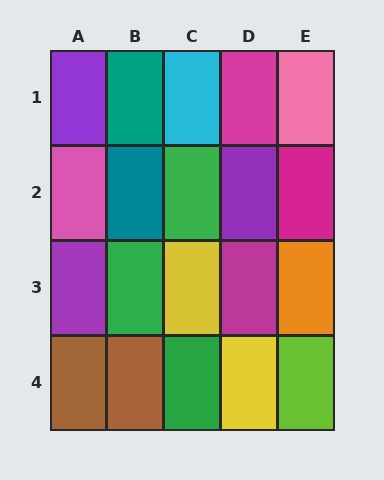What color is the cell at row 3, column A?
Purple.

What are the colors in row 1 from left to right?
Purple, teal, cyan, magenta, pink.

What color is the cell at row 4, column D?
Yellow.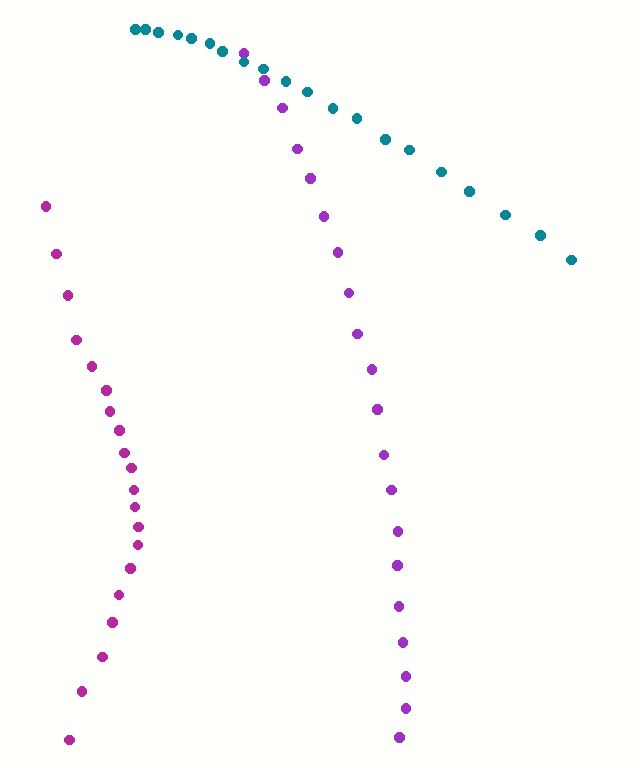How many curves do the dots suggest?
There are 3 distinct paths.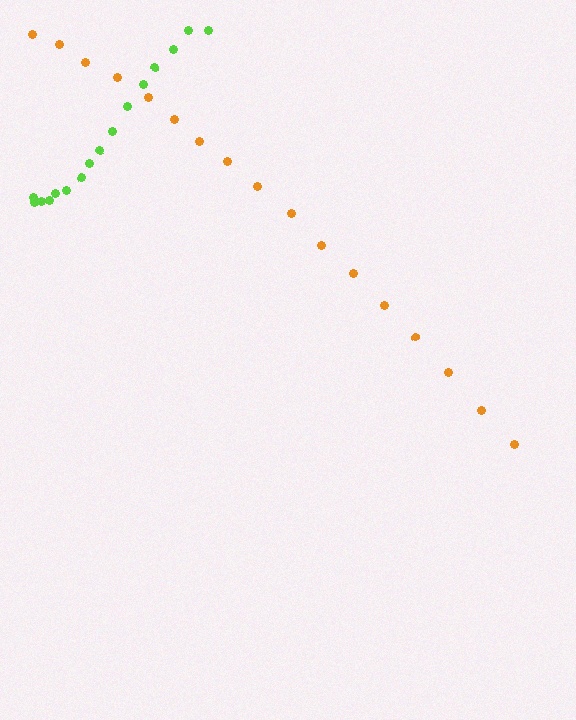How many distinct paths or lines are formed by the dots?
There are 2 distinct paths.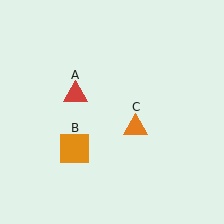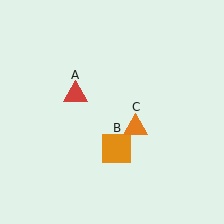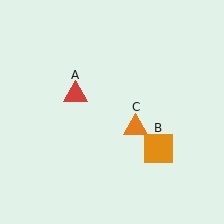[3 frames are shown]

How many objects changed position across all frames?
1 object changed position: orange square (object B).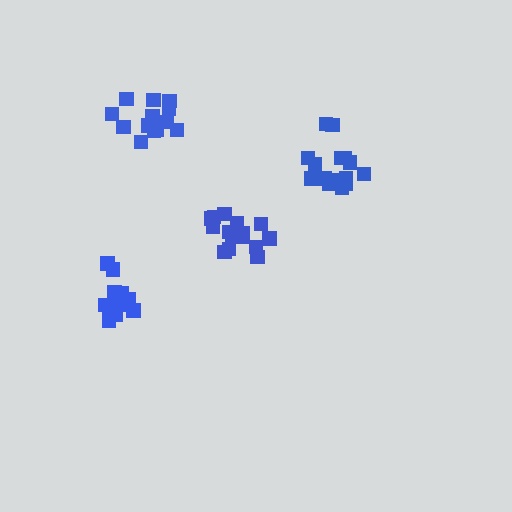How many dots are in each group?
Group 1: 14 dots, Group 2: 15 dots, Group 3: 13 dots, Group 4: 16 dots (58 total).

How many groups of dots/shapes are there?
There are 4 groups.